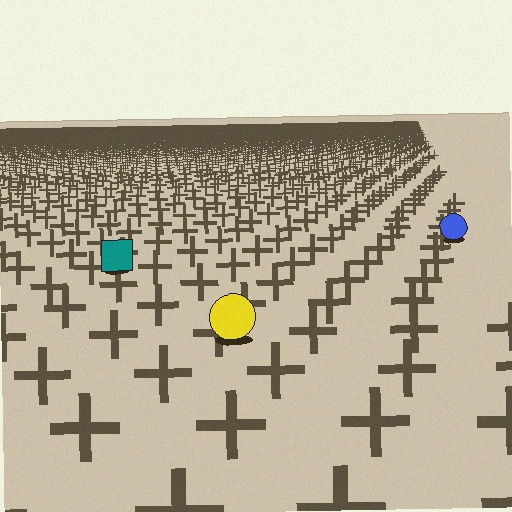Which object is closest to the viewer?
The yellow circle is closest. The texture marks near it are larger and more spread out.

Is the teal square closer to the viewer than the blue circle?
Yes. The teal square is closer — you can tell from the texture gradient: the ground texture is coarser near it.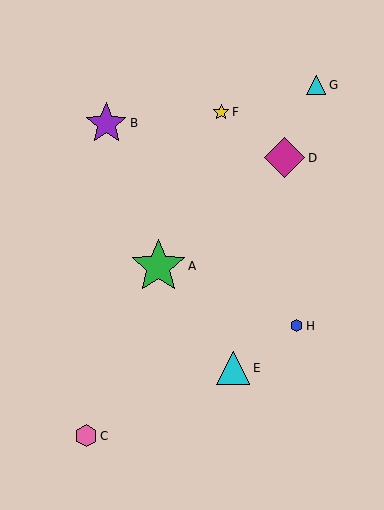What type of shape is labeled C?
Shape C is a pink hexagon.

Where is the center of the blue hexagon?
The center of the blue hexagon is at (296, 326).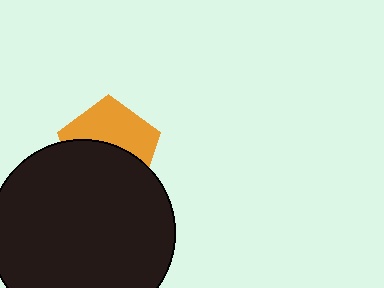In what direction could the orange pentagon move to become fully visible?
The orange pentagon could move up. That would shift it out from behind the black circle entirely.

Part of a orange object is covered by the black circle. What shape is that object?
It is a pentagon.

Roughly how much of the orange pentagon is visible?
About half of it is visible (roughly 48%).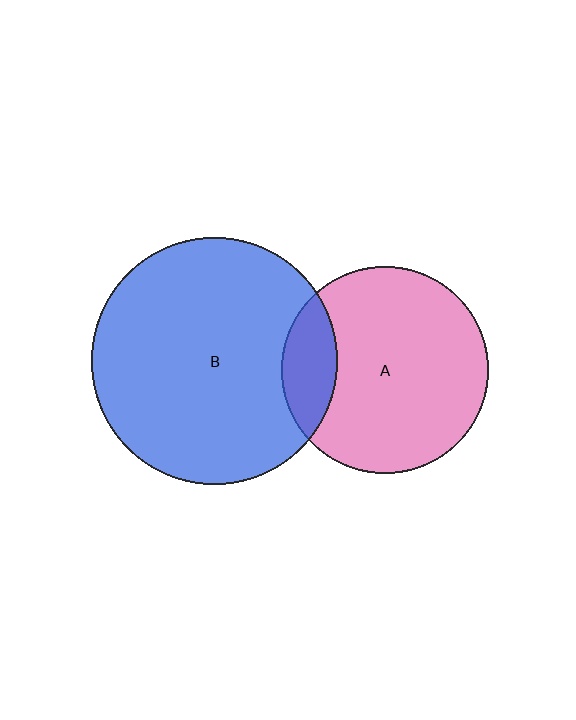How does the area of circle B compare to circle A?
Approximately 1.4 times.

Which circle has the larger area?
Circle B (blue).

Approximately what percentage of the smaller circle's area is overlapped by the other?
Approximately 15%.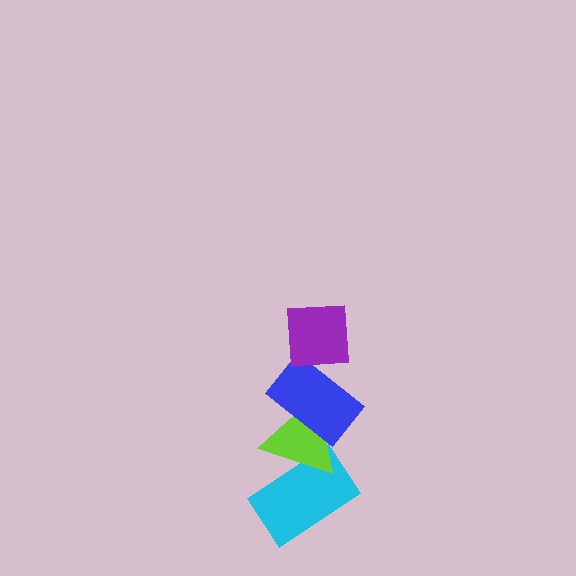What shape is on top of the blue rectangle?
The purple square is on top of the blue rectangle.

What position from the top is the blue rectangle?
The blue rectangle is 2nd from the top.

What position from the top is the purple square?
The purple square is 1st from the top.